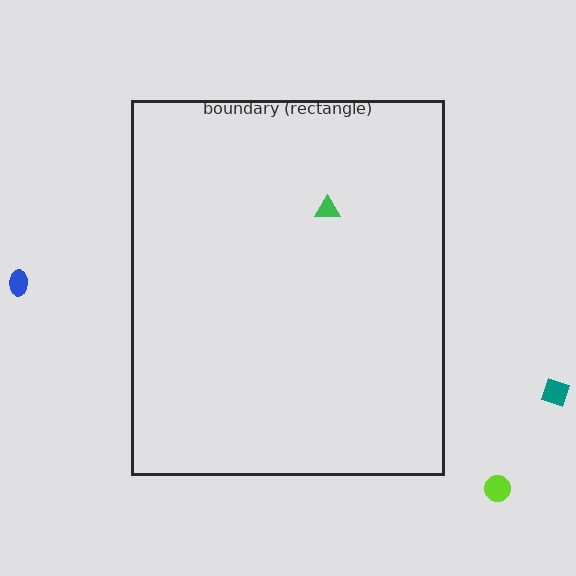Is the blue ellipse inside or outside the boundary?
Outside.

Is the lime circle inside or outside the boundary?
Outside.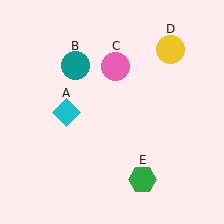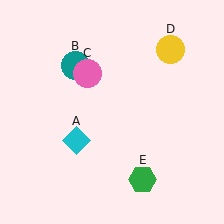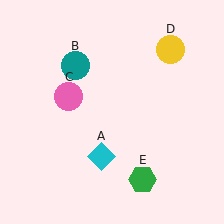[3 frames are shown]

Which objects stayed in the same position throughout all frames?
Teal circle (object B) and yellow circle (object D) and green hexagon (object E) remained stationary.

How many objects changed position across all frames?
2 objects changed position: cyan diamond (object A), pink circle (object C).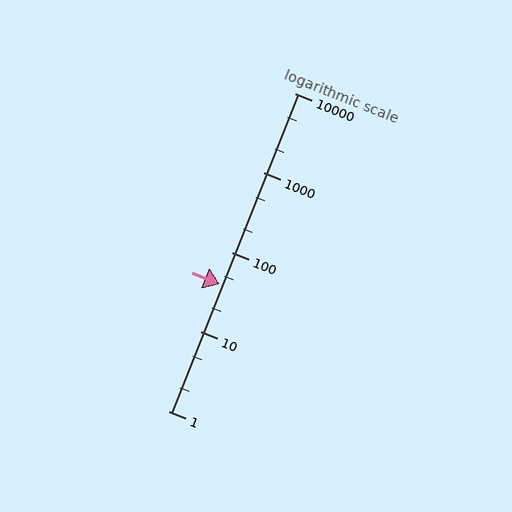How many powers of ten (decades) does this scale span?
The scale spans 4 decades, from 1 to 10000.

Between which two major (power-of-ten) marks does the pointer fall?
The pointer is between 10 and 100.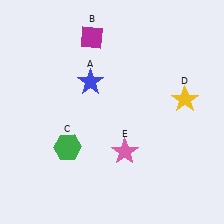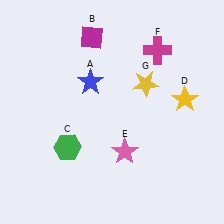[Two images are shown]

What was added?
A magenta cross (F), a yellow star (G) were added in Image 2.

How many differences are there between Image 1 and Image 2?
There are 2 differences between the two images.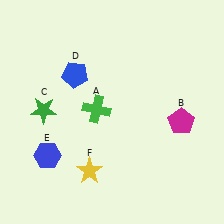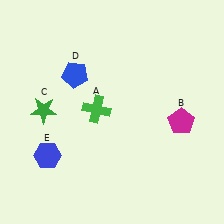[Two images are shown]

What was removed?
The yellow star (F) was removed in Image 2.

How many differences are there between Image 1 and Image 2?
There is 1 difference between the two images.